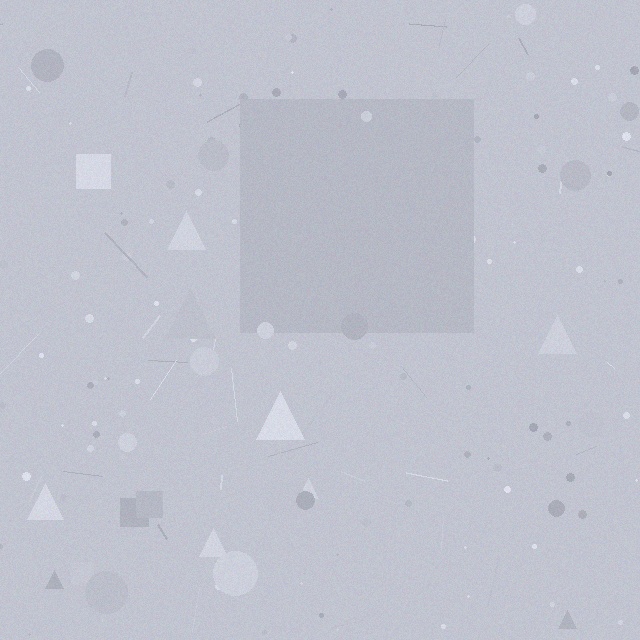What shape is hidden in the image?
A square is hidden in the image.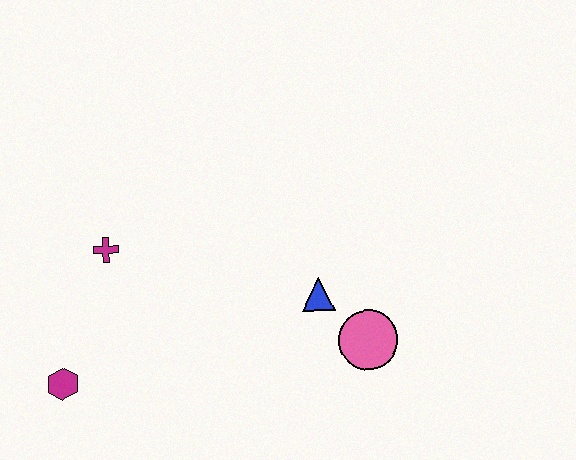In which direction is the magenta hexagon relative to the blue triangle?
The magenta hexagon is to the left of the blue triangle.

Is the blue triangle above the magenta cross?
No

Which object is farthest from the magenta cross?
The pink circle is farthest from the magenta cross.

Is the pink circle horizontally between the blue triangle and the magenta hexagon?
No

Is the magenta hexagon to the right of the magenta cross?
No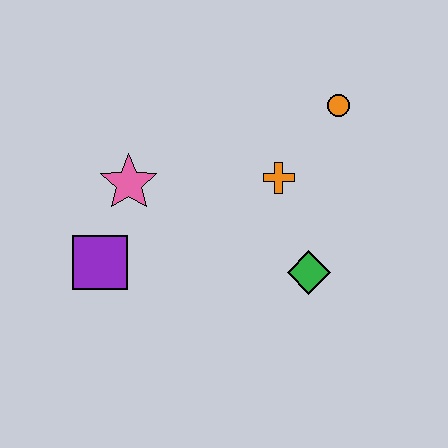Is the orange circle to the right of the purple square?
Yes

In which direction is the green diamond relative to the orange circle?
The green diamond is below the orange circle.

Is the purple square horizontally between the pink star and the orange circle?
No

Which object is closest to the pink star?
The purple square is closest to the pink star.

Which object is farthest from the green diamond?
The purple square is farthest from the green diamond.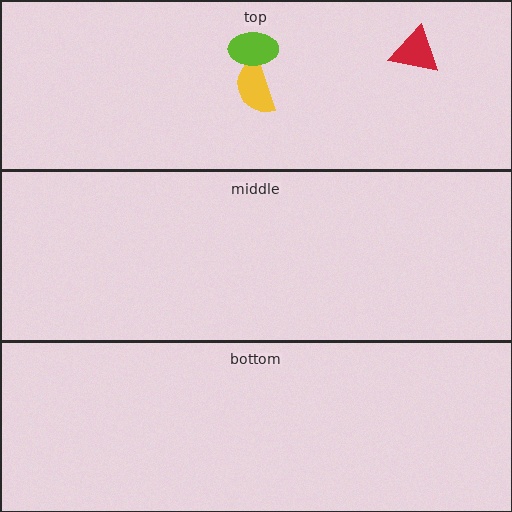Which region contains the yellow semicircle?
The top region.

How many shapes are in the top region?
3.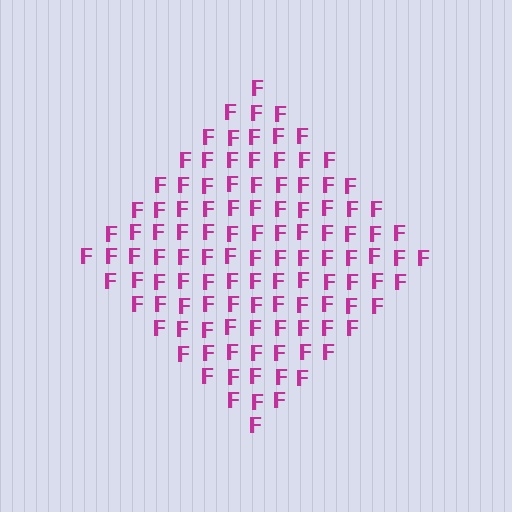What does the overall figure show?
The overall figure shows a diamond.